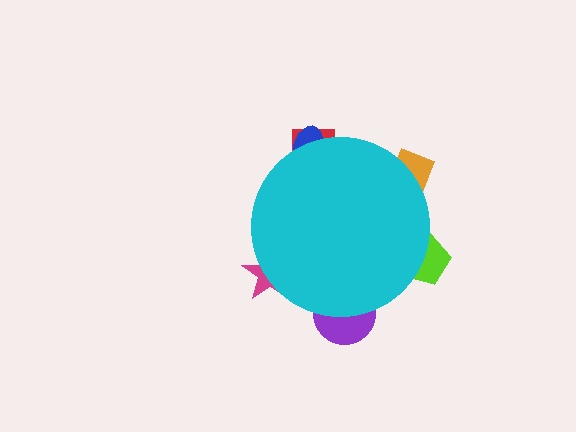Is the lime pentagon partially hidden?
Yes, the lime pentagon is partially hidden behind the cyan circle.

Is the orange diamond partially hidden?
Yes, the orange diamond is partially hidden behind the cyan circle.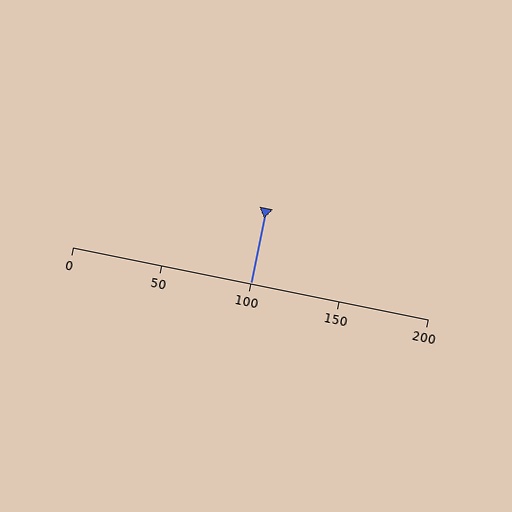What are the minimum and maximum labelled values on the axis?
The axis runs from 0 to 200.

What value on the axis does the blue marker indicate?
The marker indicates approximately 100.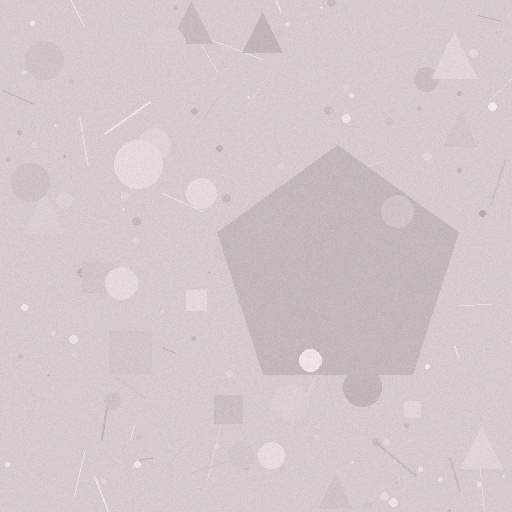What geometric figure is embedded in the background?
A pentagon is embedded in the background.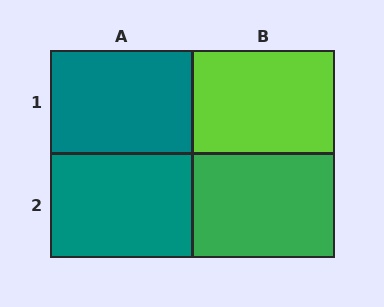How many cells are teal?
2 cells are teal.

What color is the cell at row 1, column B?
Lime.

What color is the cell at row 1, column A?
Teal.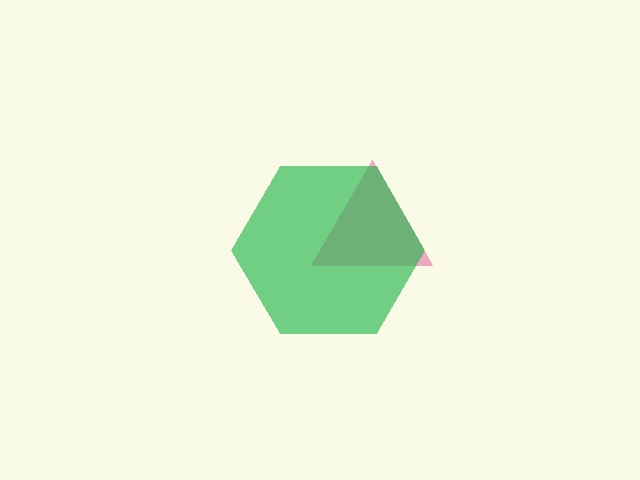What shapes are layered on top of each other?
The layered shapes are: a pink triangle, a green hexagon.